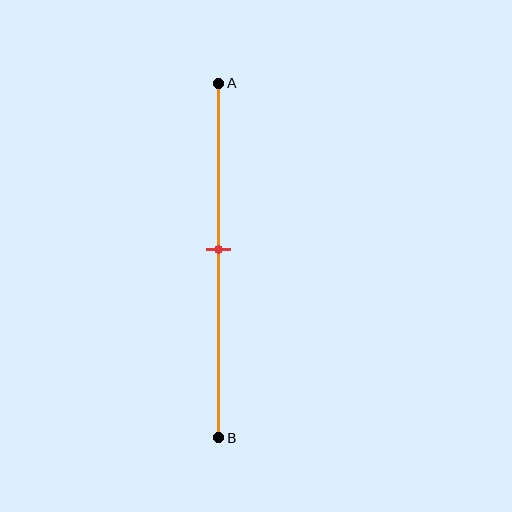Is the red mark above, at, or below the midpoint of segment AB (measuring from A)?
The red mark is above the midpoint of segment AB.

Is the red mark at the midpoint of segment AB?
No, the mark is at about 45% from A, not at the 50% midpoint.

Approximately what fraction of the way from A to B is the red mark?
The red mark is approximately 45% of the way from A to B.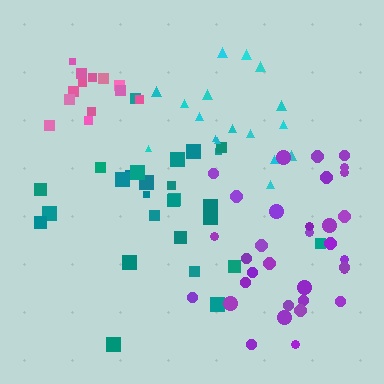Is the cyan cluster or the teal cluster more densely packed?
Teal.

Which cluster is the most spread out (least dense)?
Cyan.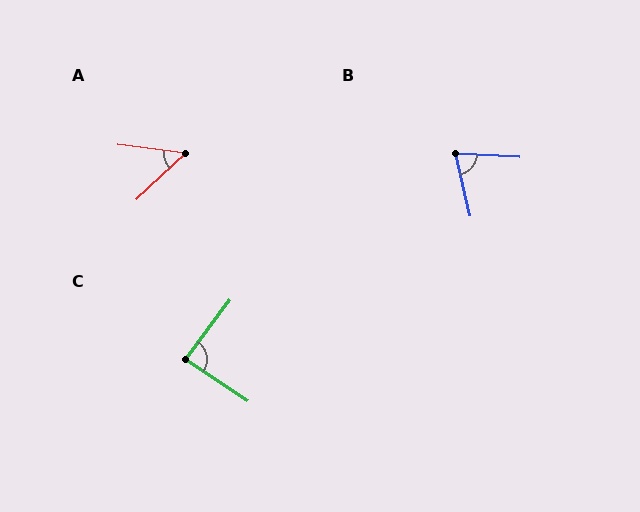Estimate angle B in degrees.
Approximately 74 degrees.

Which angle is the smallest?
A, at approximately 51 degrees.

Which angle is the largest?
C, at approximately 87 degrees.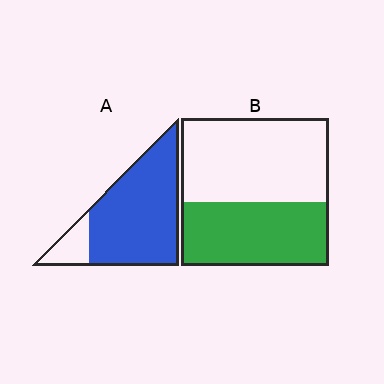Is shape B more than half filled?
No.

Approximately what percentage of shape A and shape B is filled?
A is approximately 85% and B is approximately 45%.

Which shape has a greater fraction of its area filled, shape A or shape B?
Shape A.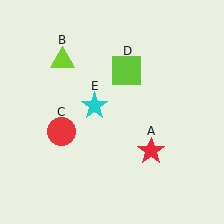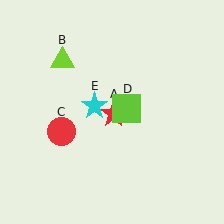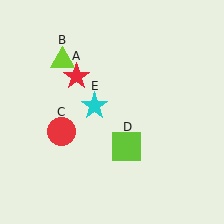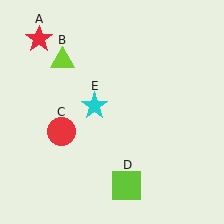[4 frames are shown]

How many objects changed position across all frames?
2 objects changed position: red star (object A), lime square (object D).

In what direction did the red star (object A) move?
The red star (object A) moved up and to the left.